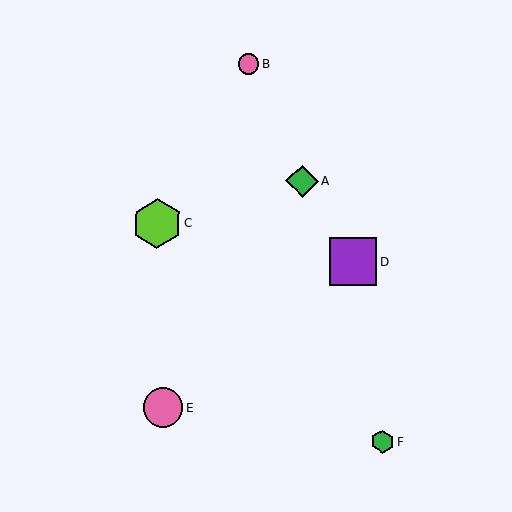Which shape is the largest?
The lime hexagon (labeled C) is the largest.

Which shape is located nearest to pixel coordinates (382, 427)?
The green hexagon (labeled F) at (383, 441) is nearest to that location.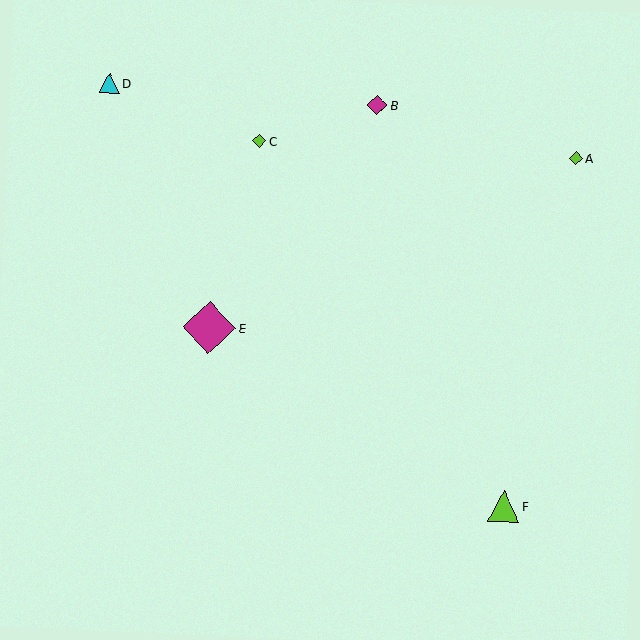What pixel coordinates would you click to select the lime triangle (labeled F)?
Click at (504, 507) to select the lime triangle F.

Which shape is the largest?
The magenta diamond (labeled E) is the largest.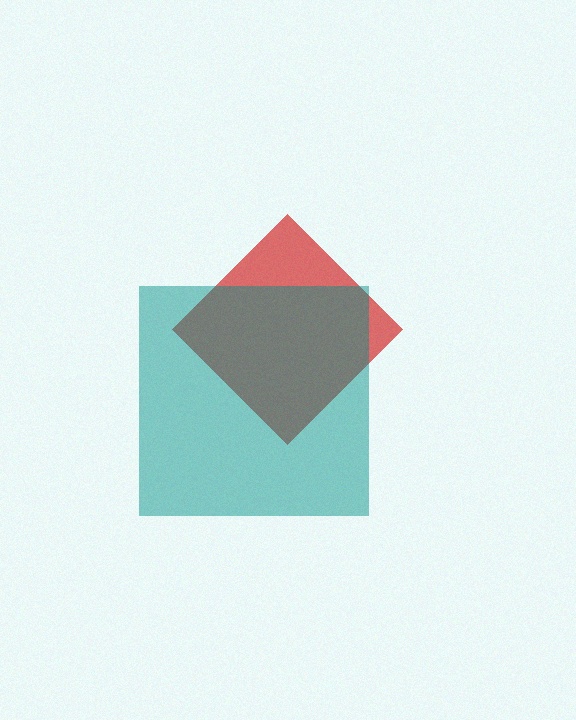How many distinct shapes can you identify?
There are 2 distinct shapes: a red diamond, a teal square.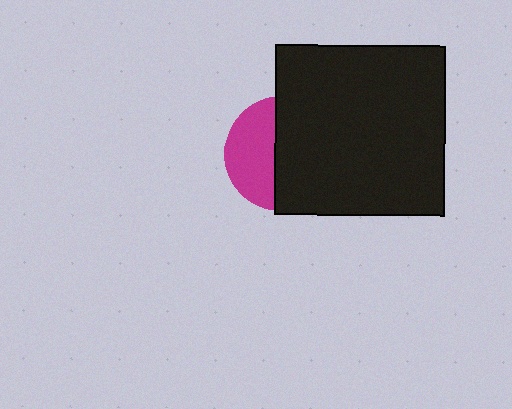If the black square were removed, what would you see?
You would see the complete magenta circle.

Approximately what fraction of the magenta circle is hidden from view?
Roughly 58% of the magenta circle is hidden behind the black square.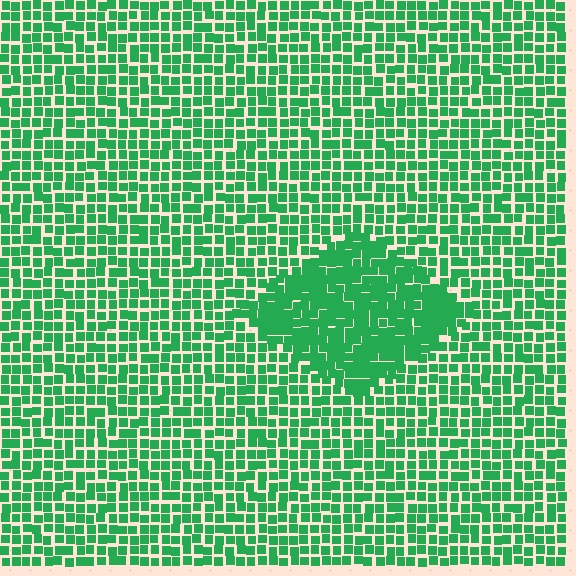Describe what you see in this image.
The image contains small green elements arranged at two different densities. A diamond-shaped region is visible where the elements are more densely packed than the surrounding area.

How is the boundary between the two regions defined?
The boundary is defined by a change in element density (approximately 1.5x ratio). All elements are the same color, size, and shape.